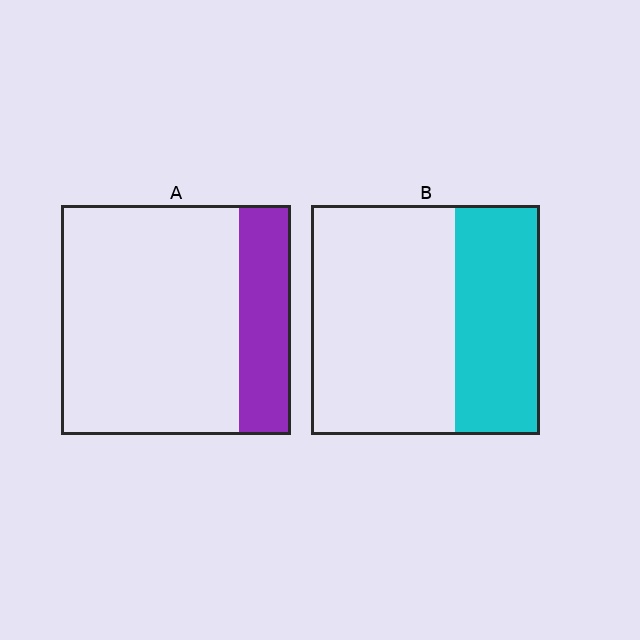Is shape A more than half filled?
No.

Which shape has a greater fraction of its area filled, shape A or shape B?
Shape B.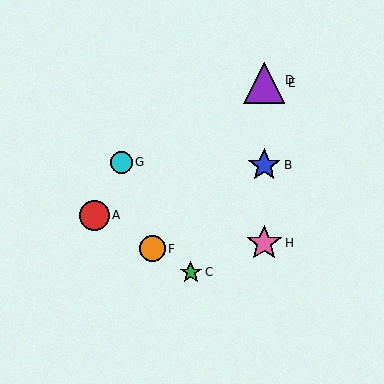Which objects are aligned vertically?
Objects B, D, E, H are aligned vertically.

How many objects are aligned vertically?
4 objects (B, D, E, H) are aligned vertically.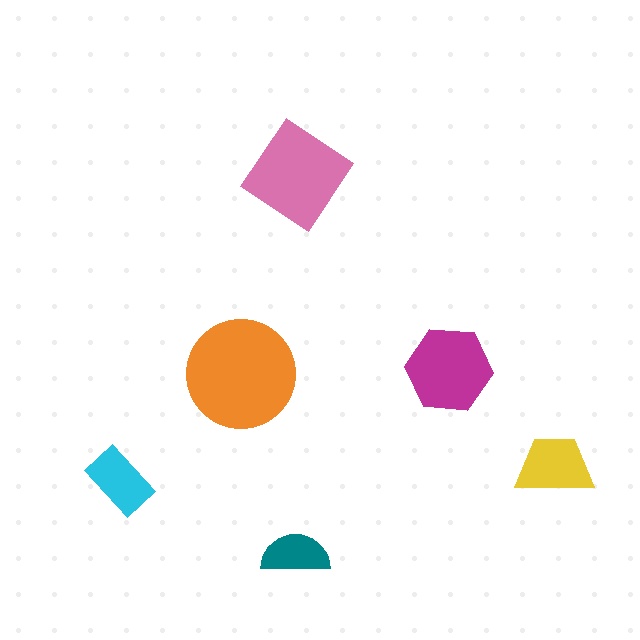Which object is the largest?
The orange circle.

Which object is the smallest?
The teal semicircle.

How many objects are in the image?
There are 6 objects in the image.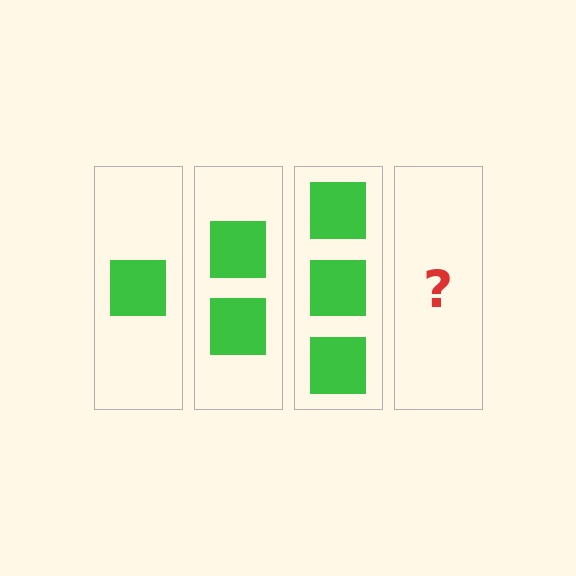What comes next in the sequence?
The next element should be 4 squares.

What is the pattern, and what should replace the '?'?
The pattern is that each step adds one more square. The '?' should be 4 squares.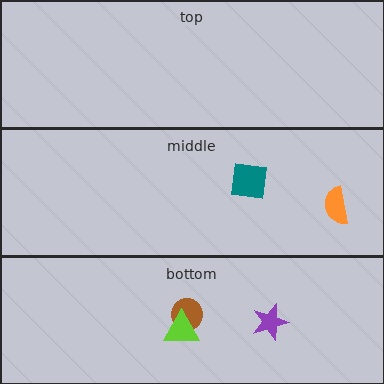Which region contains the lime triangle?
The bottom region.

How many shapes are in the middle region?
2.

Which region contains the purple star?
The bottom region.